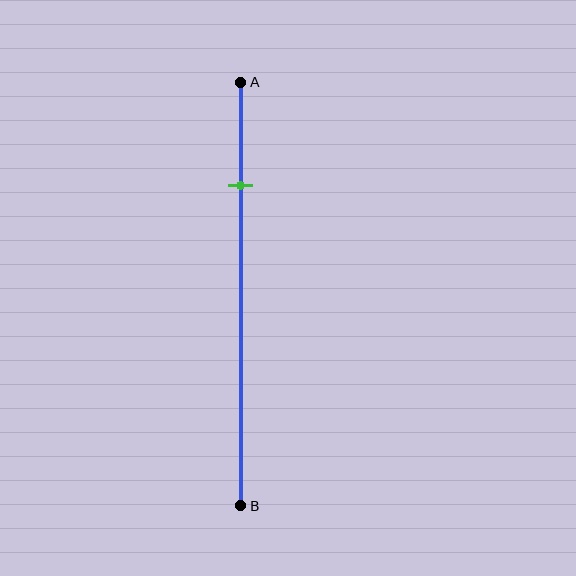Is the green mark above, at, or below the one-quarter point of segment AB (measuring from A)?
The green mark is approximately at the one-quarter point of segment AB.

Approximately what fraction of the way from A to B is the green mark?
The green mark is approximately 25% of the way from A to B.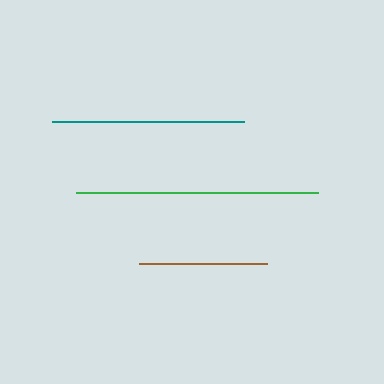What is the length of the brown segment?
The brown segment is approximately 128 pixels long.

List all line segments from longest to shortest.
From longest to shortest: green, teal, brown.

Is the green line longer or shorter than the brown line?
The green line is longer than the brown line.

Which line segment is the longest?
The green line is the longest at approximately 242 pixels.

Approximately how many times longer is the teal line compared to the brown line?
The teal line is approximately 1.5 times the length of the brown line.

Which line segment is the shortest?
The brown line is the shortest at approximately 128 pixels.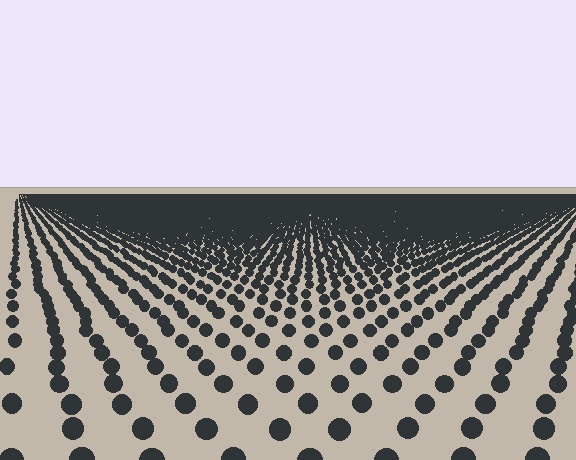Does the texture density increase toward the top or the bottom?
Density increases toward the top.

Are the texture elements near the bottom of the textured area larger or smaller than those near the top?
Larger. Near the bottom, elements are closer to the viewer and appear at a bigger on-screen size.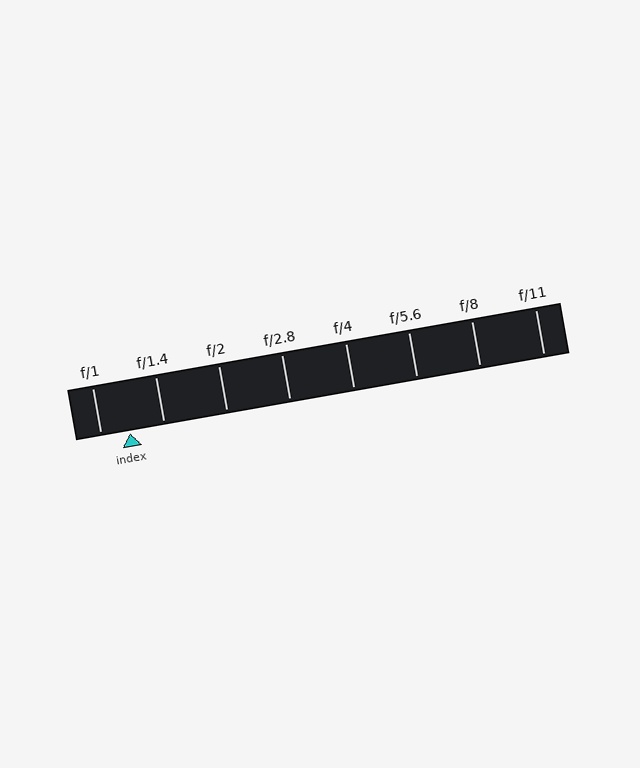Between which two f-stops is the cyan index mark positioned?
The index mark is between f/1 and f/1.4.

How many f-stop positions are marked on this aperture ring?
There are 8 f-stop positions marked.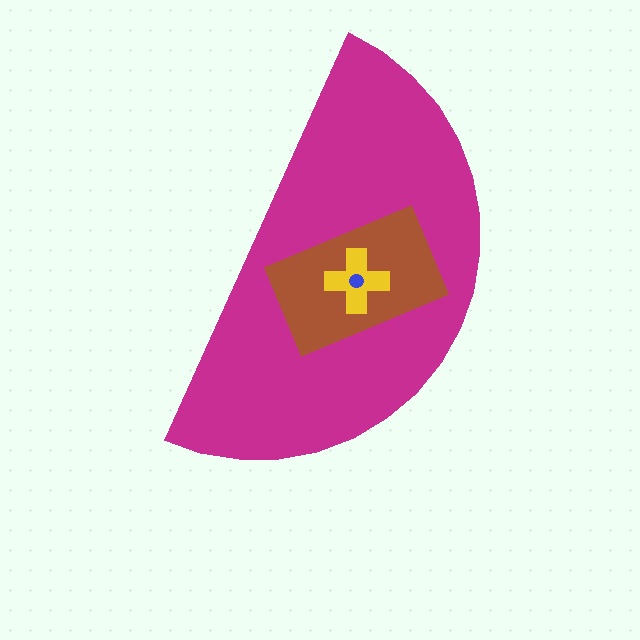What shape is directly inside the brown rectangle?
The yellow cross.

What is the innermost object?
The blue circle.